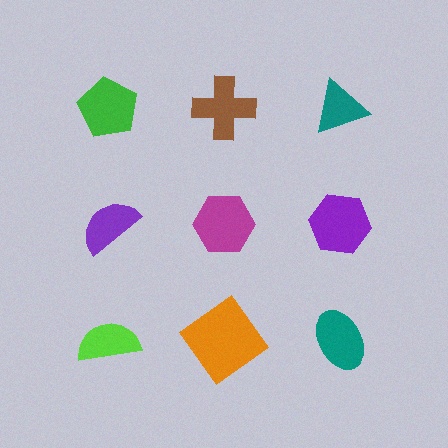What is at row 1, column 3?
A teal triangle.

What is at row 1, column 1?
A green pentagon.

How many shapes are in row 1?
3 shapes.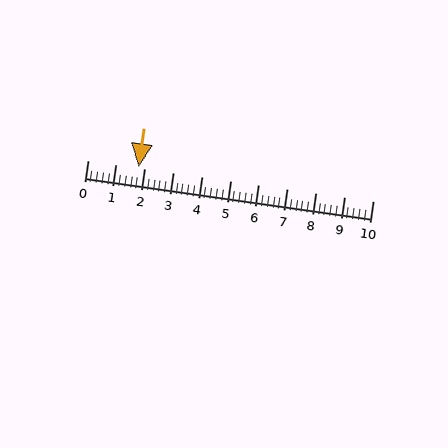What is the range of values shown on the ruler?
The ruler shows values from 0 to 10.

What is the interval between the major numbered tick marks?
The major tick marks are spaced 1 units apart.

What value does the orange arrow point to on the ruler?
The orange arrow points to approximately 1.8.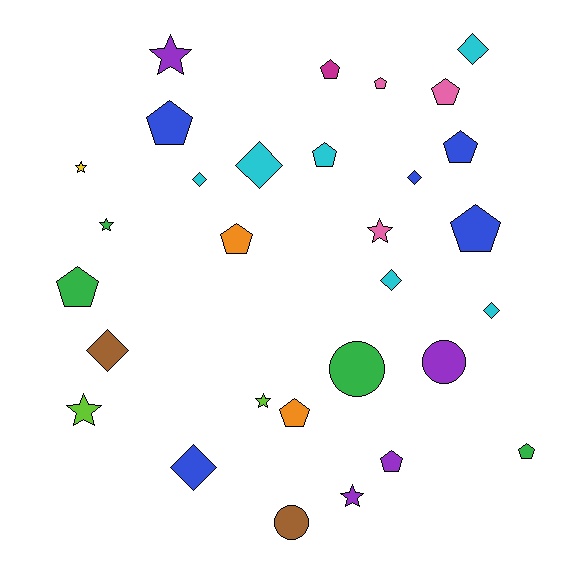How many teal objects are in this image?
There are no teal objects.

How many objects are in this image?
There are 30 objects.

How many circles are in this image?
There are 3 circles.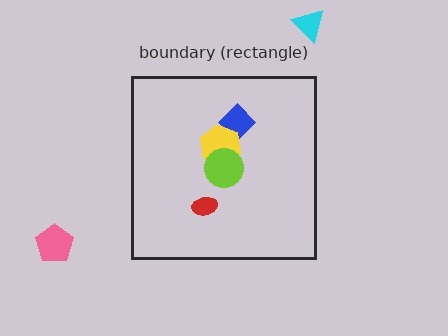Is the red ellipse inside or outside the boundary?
Inside.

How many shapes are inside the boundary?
4 inside, 2 outside.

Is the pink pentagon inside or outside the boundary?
Outside.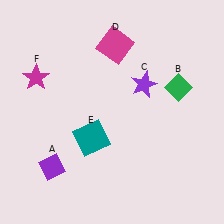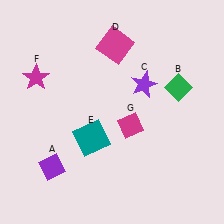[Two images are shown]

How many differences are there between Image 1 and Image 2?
There is 1 difference between the two images.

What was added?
A magenta diamond (G) was added in Image 2.